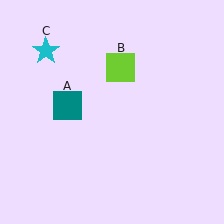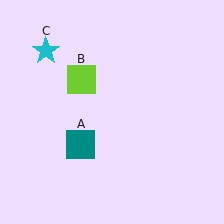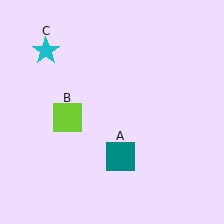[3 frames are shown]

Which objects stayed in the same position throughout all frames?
Cyan star (object C) remained stationary.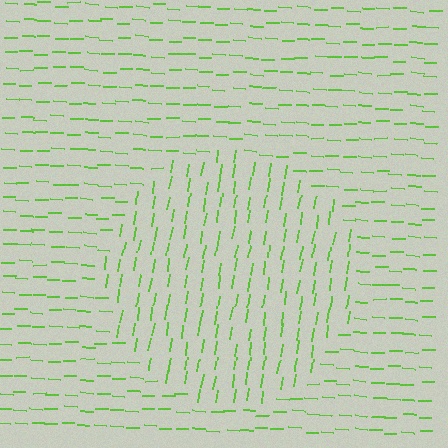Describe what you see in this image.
The image is filled with small lime line segments. A circle region in the image has lines oriented differently from the surrounding lines, creating a visible texture boundary.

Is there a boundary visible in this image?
Yes, there is a texture boundary formed by a change in line orientation.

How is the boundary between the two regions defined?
The boundary is defined purely by a change in line orientation (approximately 83 degrees difference). All lines are the same color and thickness.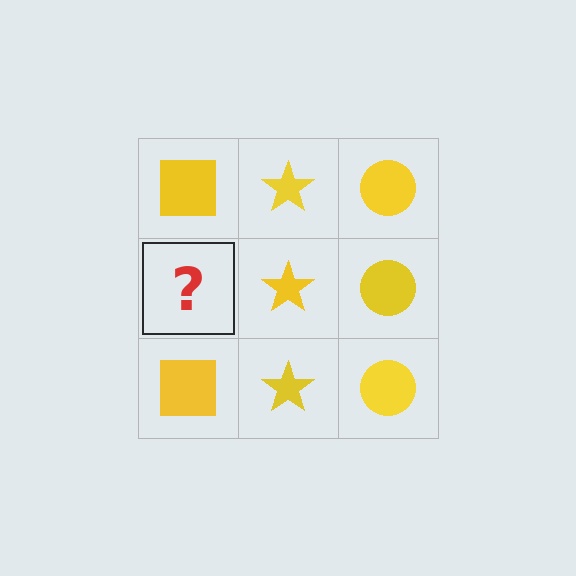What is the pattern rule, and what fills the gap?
The rule is that each column has a consistent shape. The gap should be filled with a yellow square.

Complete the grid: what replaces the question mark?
The question mark should be replaced with a yellow square.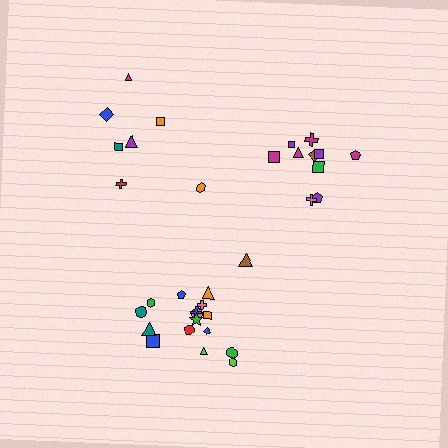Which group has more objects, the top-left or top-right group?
The top-right group.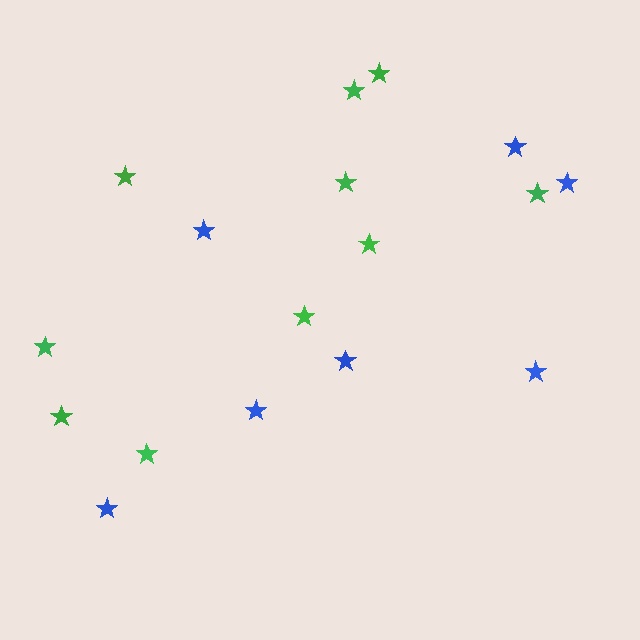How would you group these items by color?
There are 2 groups: one group of green stars (10) and one group of blue stars (7).